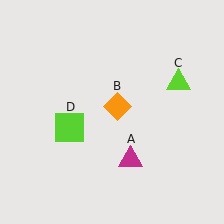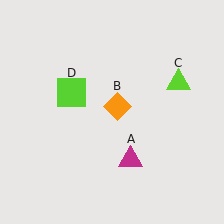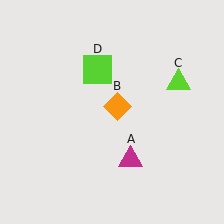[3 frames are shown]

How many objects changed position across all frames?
1 object changed position: lime square (object D).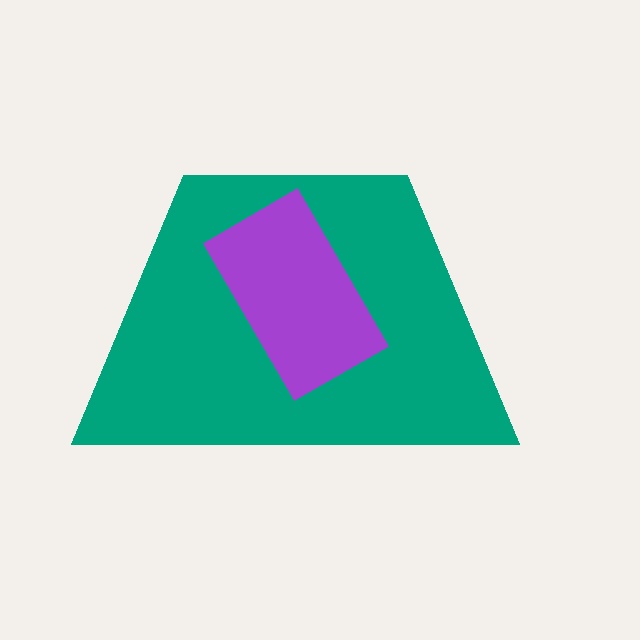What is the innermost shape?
The purple rectangle.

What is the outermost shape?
The teal trapezoid.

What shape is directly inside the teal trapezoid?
The purple rectangle.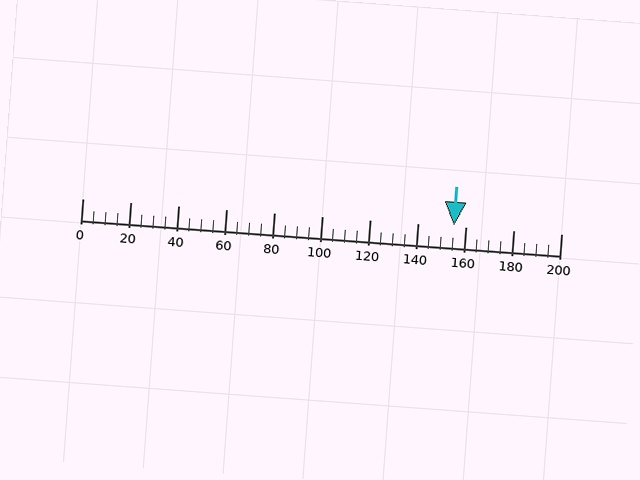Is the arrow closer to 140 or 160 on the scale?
The arrow is closer to 160.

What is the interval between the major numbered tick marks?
The major tick marks are spaced 20 units apart.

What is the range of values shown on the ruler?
The ruler shows values from 0 to 200.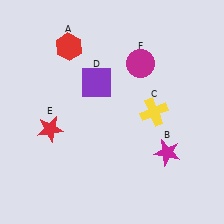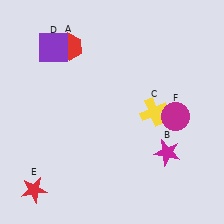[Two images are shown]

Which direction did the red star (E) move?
The red star (E) moved down.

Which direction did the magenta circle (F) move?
The magenta circle (F) moved down.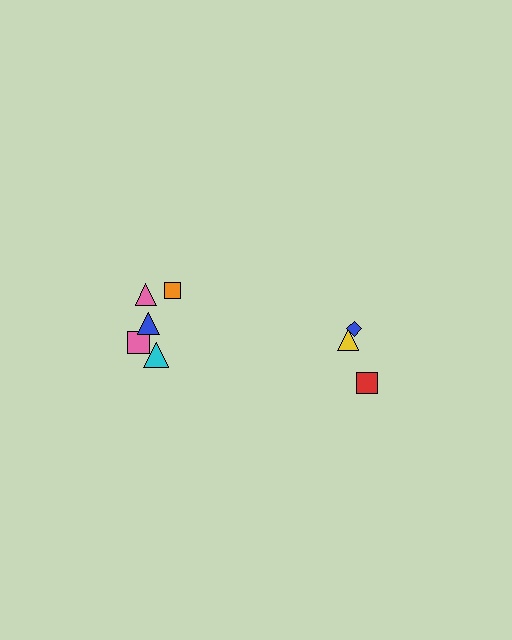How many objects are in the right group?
There are 3 objects.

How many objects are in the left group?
There are 5 objects.